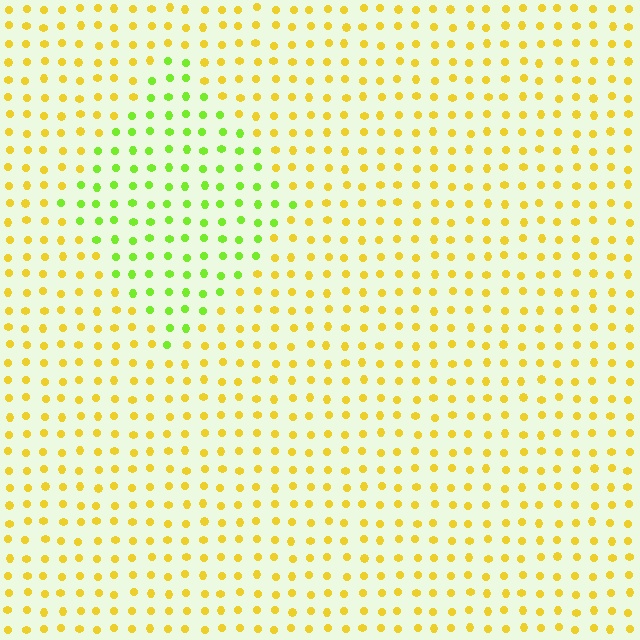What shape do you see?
I see a diamond.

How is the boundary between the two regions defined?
The boundary is defined purely by a slight shift in hue (about 46 degrees). Spacing, size, and orientation are identical on both sides.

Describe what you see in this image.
The image is filled with small yellow elements in a uniform arrangement. A diamond-shaped region is visible where the elements are tinted to a slightly different hue, forming a subtle color boundary.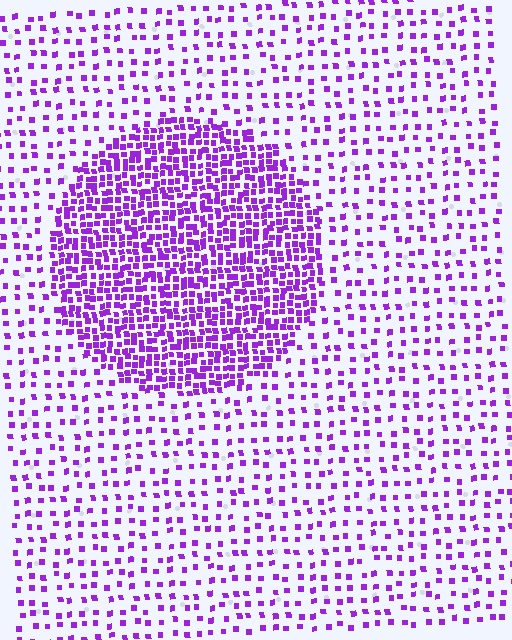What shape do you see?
I see a circle.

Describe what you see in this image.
The image contains small purple elements arranged at two different densities. A circle-shaped region is visible where the elements are more densely packed than the surrounding area.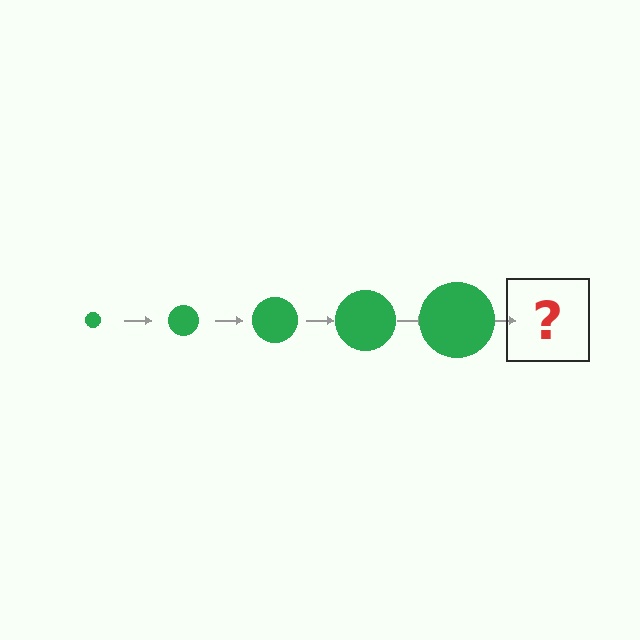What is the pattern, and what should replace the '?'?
The pattern is that the circle gets progressively larger each step. The '?' should be a green circle, larger than the previous one.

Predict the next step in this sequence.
The next step is a green circle, larger than the previous one.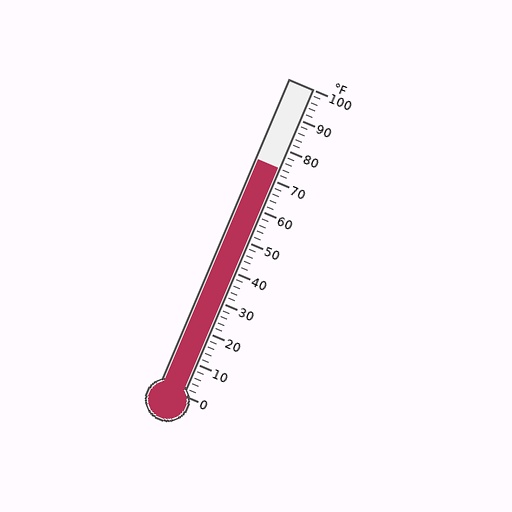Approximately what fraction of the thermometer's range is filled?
The thermometer is filled to approximately 75% of its range.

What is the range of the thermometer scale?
The thermometer scale ranges from 0°F to 100°F.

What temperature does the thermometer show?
The thermometer shows approximately 74°F.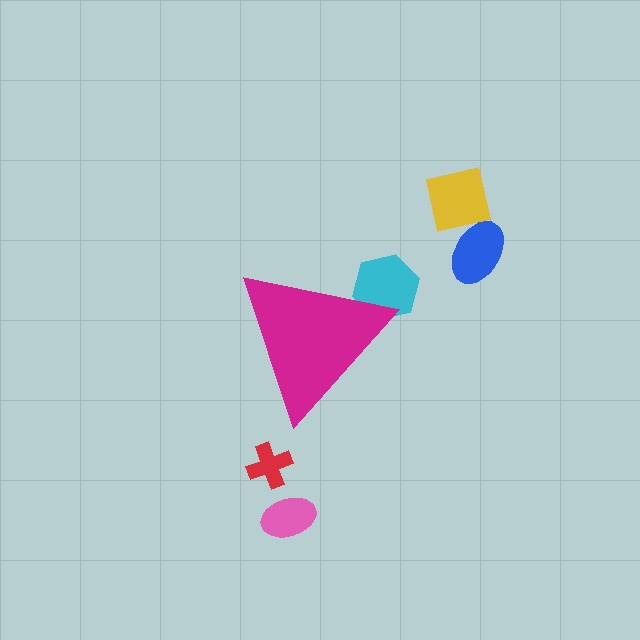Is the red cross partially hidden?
No, the red cross is fully visible.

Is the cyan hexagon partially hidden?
Yes, the cyan hexagon is partially hidden behind the magenta triangle.